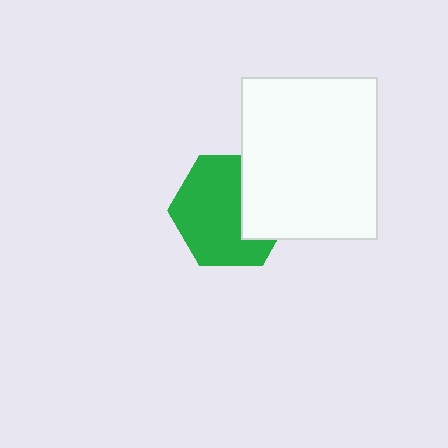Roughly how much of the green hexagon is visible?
Most of it is visible (roughly 68%).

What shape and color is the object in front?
The object in front is a white rectangle.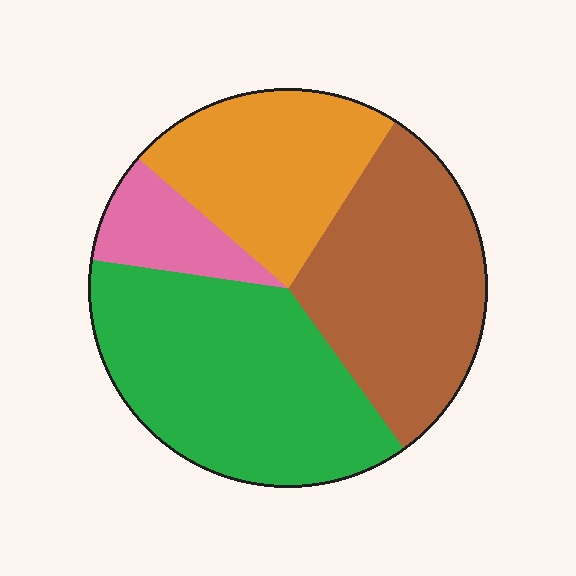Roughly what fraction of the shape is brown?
Brown takes up about one third (1/3) of the shape.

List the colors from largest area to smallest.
From largest to smallest: green, brown, orange, pink.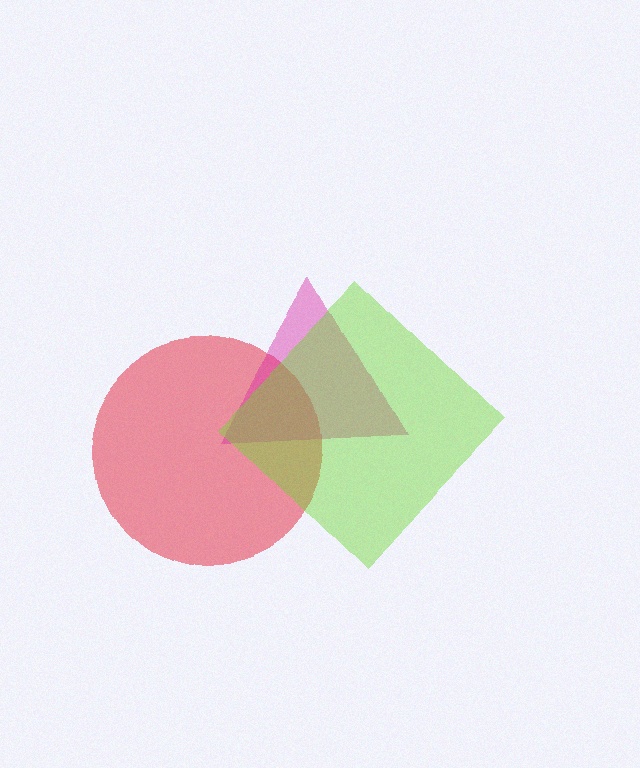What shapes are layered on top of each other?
The layered shapes are: a red circle, a magenta triangle, a lime diamond.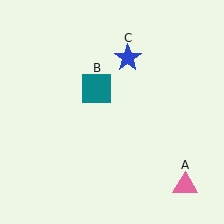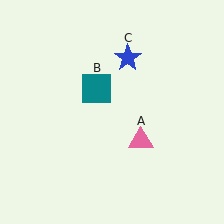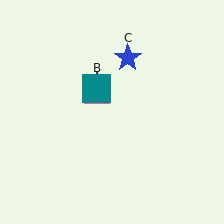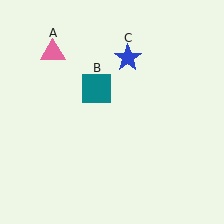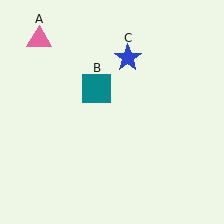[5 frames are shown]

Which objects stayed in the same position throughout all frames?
Teal square (object B) and blue star (object C) remained stationary.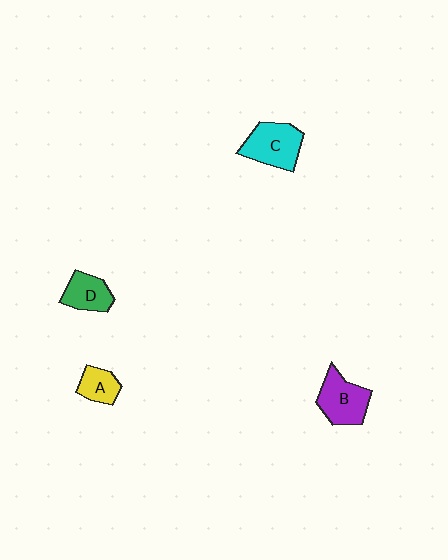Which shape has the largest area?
Shape C (cyan).